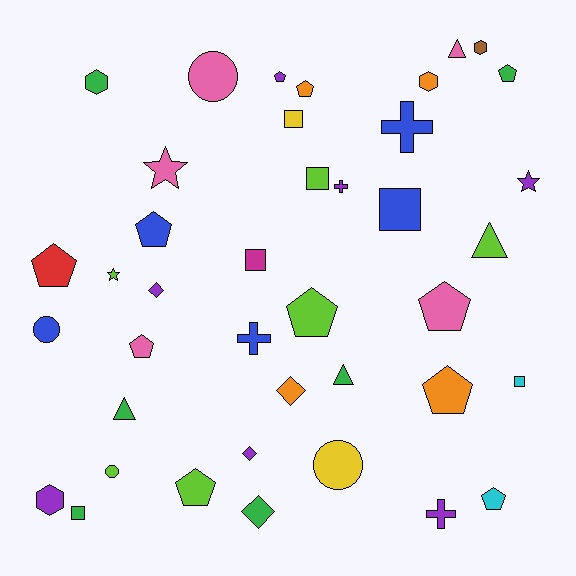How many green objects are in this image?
There are 6 green objects.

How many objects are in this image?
There are 40 objects.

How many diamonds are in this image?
There are 4 diamonds.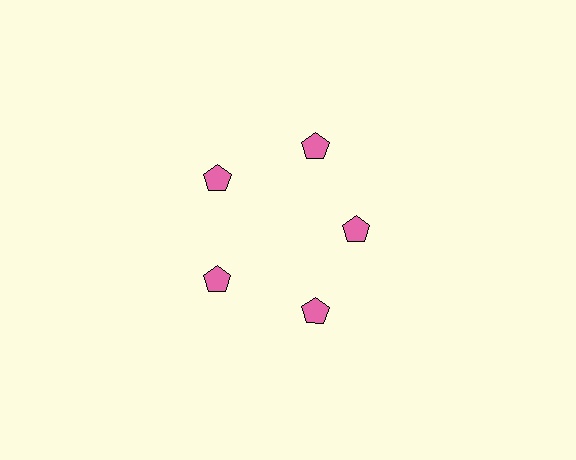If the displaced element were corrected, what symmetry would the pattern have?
It would have 5-fold rotational symmetry — the pattern would map onto itself every 72 degrees.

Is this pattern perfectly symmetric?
No. The 5 pink pentagons are arranged in a ring, but one element near the 3 o'clock position is pulled inward toward the center, breaking the 5-fold rotational symmetry.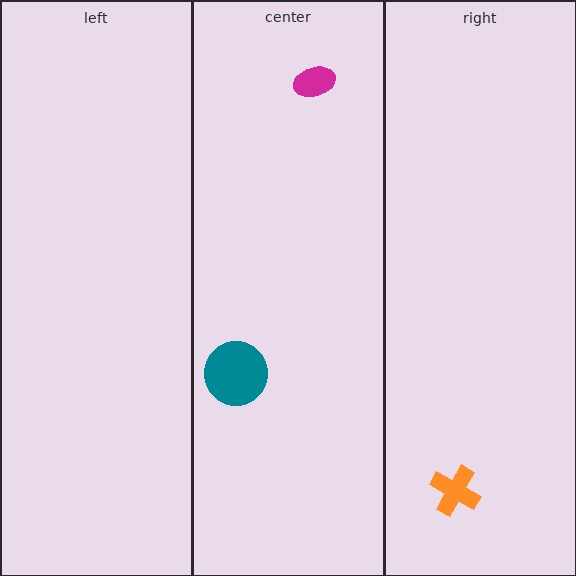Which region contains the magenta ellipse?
The center region.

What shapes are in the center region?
The magenta ellipse, the teal circle.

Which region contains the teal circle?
The center region.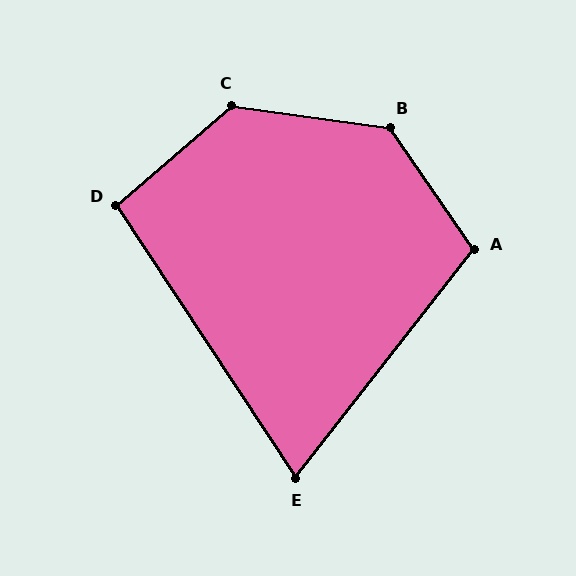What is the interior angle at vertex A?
Approximately 107 degrees (obtuse).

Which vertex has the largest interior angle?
B, at approximately 132 degrees.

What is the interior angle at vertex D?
Approximately 97 degrees (obtuse).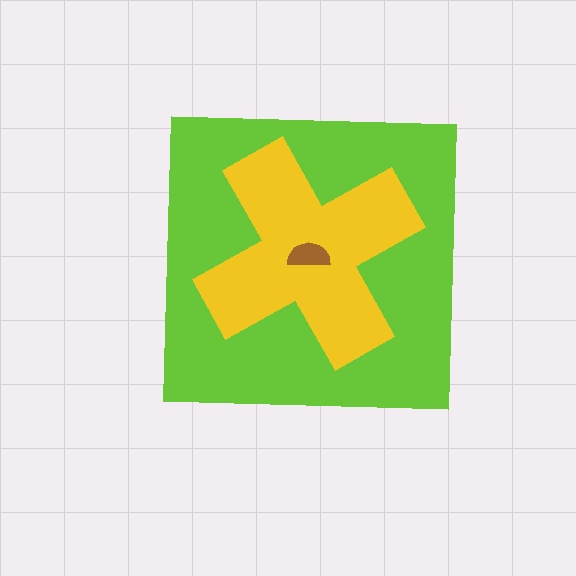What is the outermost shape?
The lime square.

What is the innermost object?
The brown semicircle.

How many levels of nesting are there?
3.